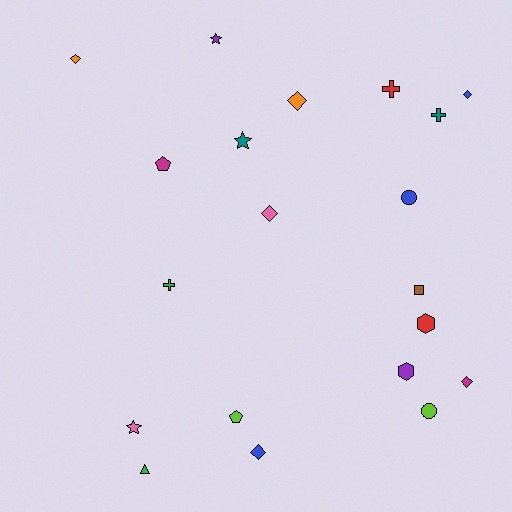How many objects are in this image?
There are 20 objects.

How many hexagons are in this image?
There are 2 hexagons.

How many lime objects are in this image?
There are 2 lime objects.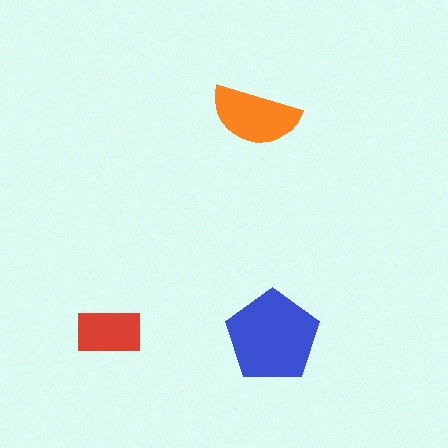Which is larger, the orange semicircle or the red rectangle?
The orange semicircle.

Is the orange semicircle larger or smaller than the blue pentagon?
Smaller.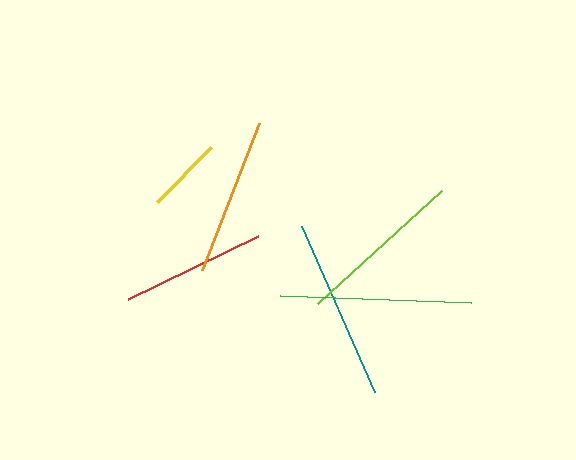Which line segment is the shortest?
The yellow line is the shortest at approximately 77 pixels.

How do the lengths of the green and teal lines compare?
The green and teal lines are approximately the same length.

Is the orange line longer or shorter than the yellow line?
The orange line is longer than the yellow line.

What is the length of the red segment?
The red segment is approximately 144 pixels long.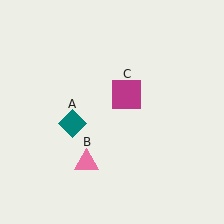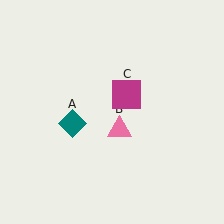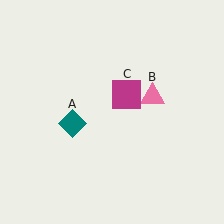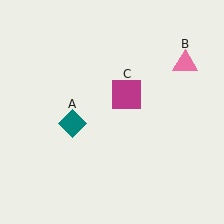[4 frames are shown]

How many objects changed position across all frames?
1 object changed position: pink triangle (object B).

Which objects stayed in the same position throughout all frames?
Teal diamond (object A) and magenta square (object C) remained stationary.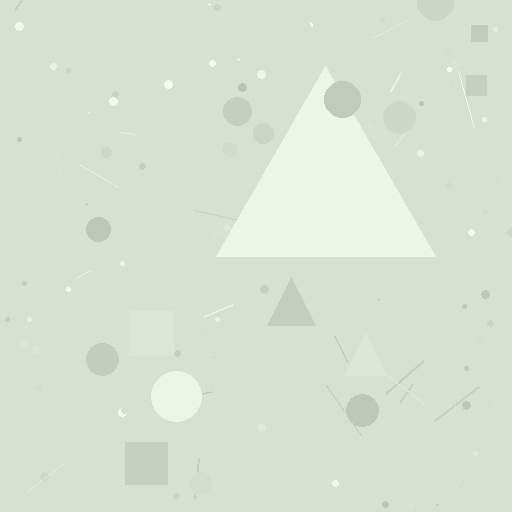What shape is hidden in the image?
A triangle is hidden in the image.